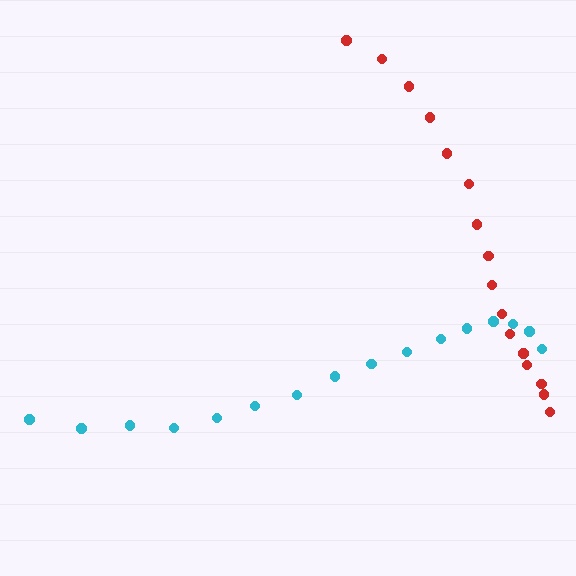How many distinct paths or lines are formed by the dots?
There are 2 distinct paths.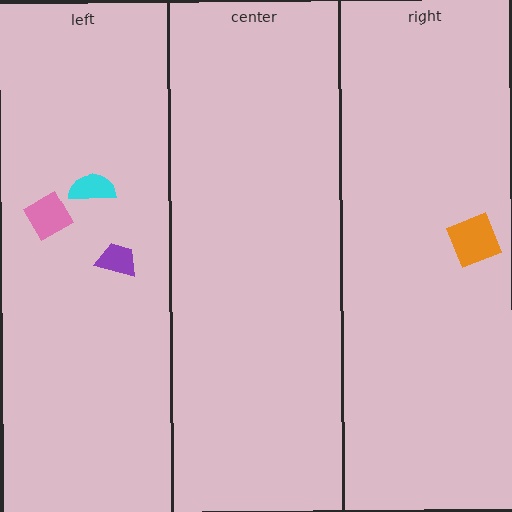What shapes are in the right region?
The orange square.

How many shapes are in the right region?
1.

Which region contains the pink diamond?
The left region.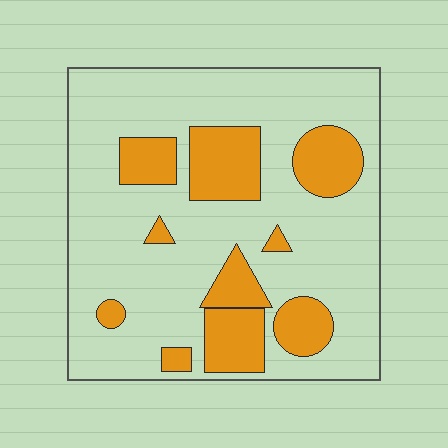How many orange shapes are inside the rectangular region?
10.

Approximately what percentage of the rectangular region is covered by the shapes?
Approximately 25%.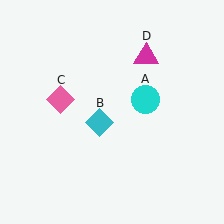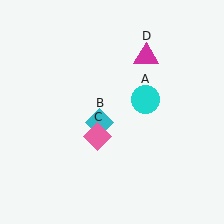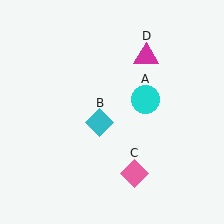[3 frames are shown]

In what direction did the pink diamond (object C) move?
The pink diamond (object C) moved down and to the right.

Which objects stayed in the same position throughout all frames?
Cyan circle (object A) and cyan diamond (object B) and magenta triangle (object D) remained stationary.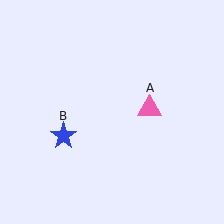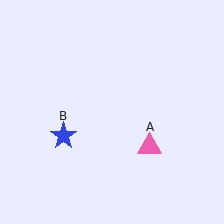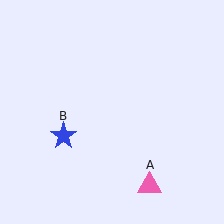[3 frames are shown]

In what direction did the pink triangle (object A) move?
The pink triangle (object A) moved down.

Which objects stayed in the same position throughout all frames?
Blue star (object B) remained stationary.